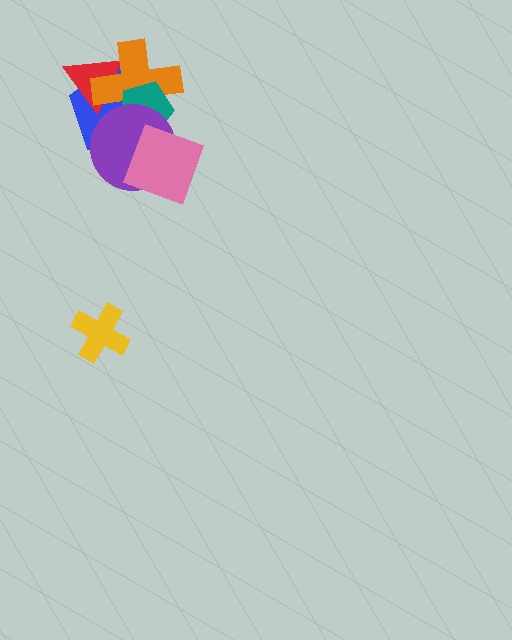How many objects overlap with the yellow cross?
0 objects overlap with the yellow cross.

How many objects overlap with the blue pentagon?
4 objects overlap with the blue pentagon.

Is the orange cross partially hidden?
Yes, it is partially covered by another shape.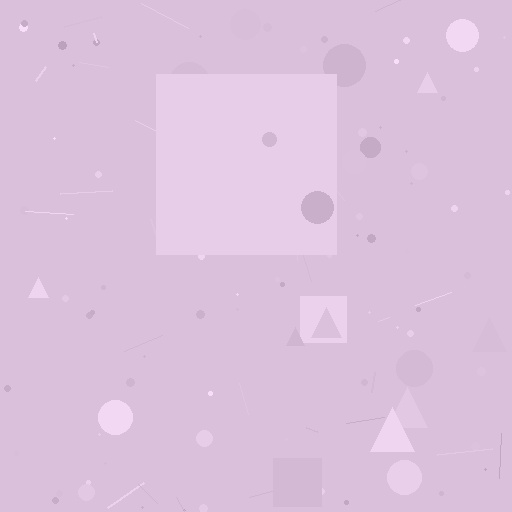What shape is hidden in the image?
A square is hidden in the image.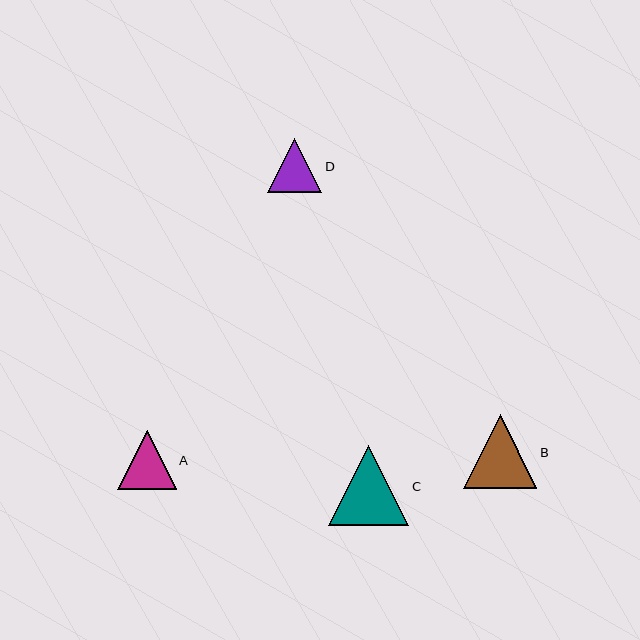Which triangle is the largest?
Triangle C is the largest with a size of approximately 80 pixels.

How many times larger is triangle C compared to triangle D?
Triangle C is approximately 1.5 times the size of triangle D.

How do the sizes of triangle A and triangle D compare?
Triangle A and triangle D are approximately the same size.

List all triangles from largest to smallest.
From largest to smallest: C, B, A, D.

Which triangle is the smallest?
Triangle D is the smallest with a size of approximately 54 pixels.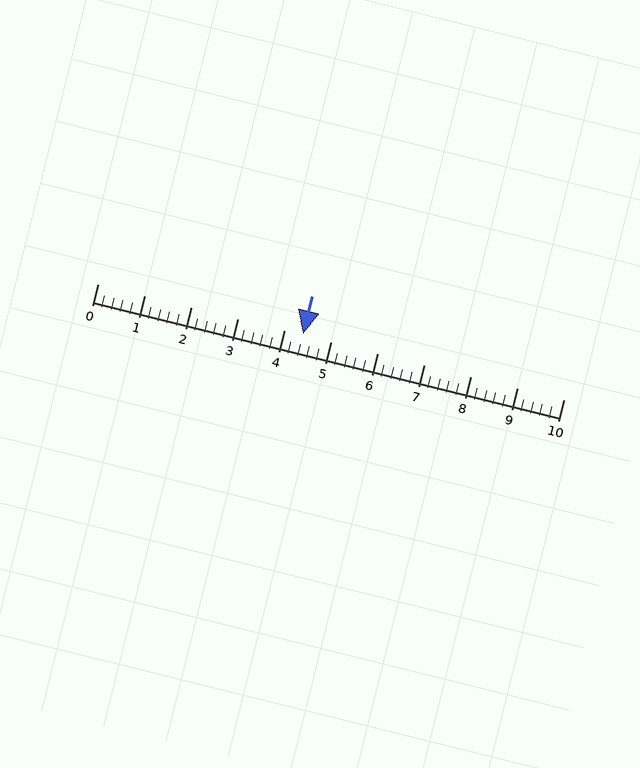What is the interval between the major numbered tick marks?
The major tick marks are spaced 1 units apart.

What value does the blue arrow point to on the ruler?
The blue arrow points to approximately 4.4.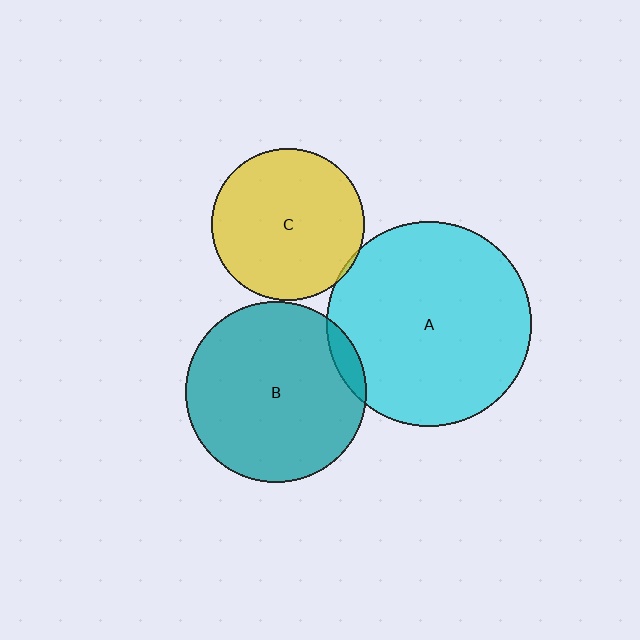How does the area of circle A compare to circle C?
Approximately 1.8 times.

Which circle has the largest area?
Circle A (cyan).